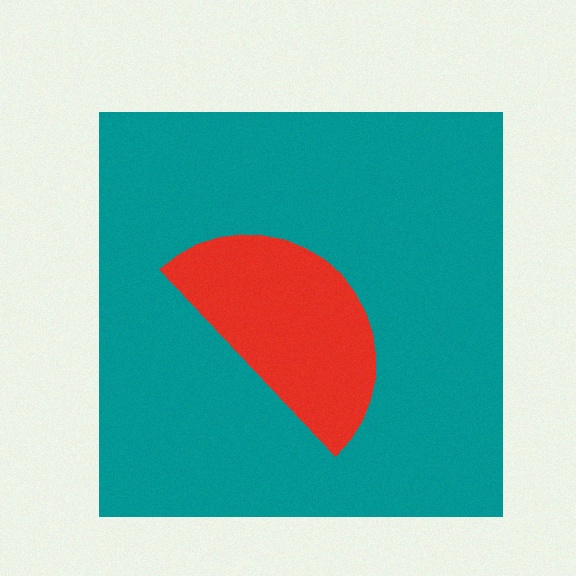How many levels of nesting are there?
2.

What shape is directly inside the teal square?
The red semicircle.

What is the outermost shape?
The teal square.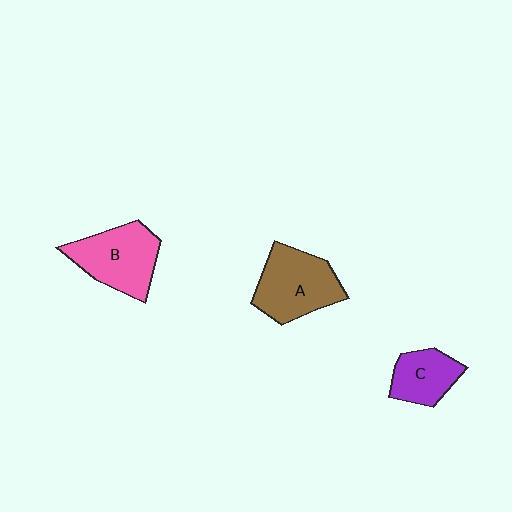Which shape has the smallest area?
Shape C (purple).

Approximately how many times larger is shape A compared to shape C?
Approximately 1.6 times.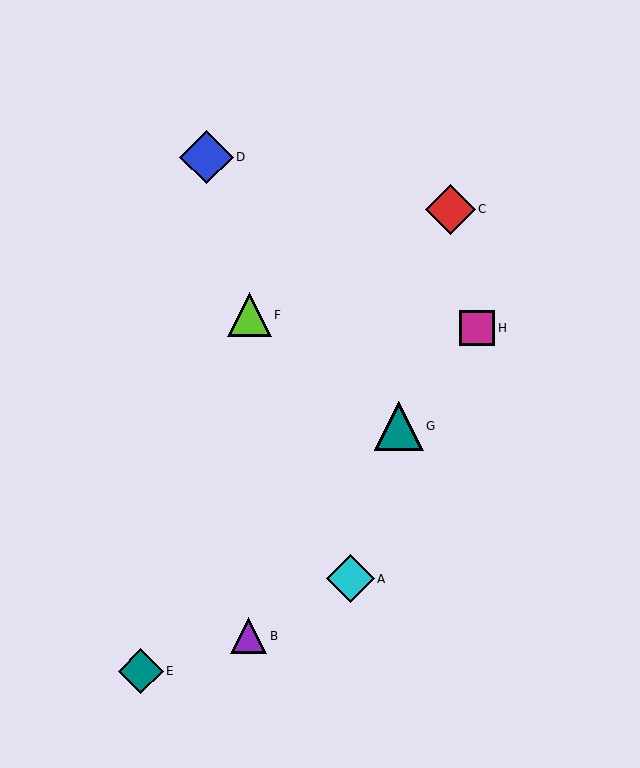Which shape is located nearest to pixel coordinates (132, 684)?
The teal diamond (labeled E) at (141, 671) is nearest to that location.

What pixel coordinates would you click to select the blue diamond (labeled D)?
Click at (206, 157) to select the blue diamond D.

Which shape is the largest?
The blue diamond (labeled D) is the largest.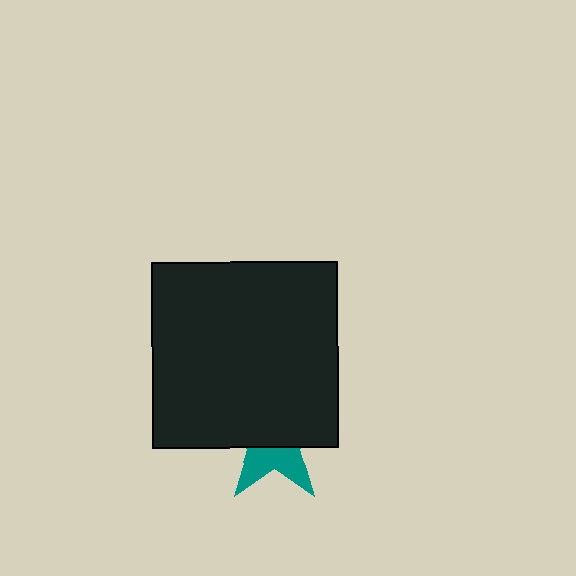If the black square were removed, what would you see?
You would see the complete teal star.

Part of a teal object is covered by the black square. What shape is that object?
It is a star.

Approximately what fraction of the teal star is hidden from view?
Roughly 62% of the teal star is hidden behind the black square.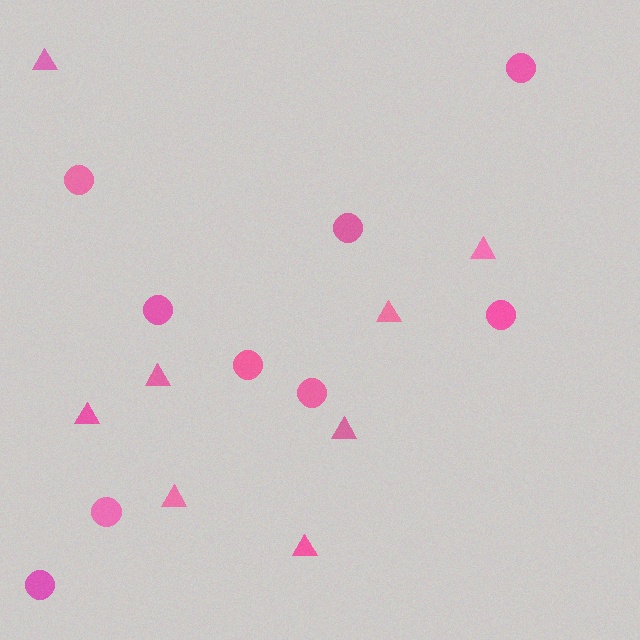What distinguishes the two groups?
There are 2 groups: one group of triangles (8) and one group of circles (9).